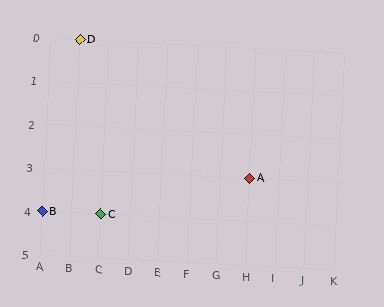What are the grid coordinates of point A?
Point A is at grid coordinates (H, 3).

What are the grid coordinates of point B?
Point B is at grid coordinates (A, 4).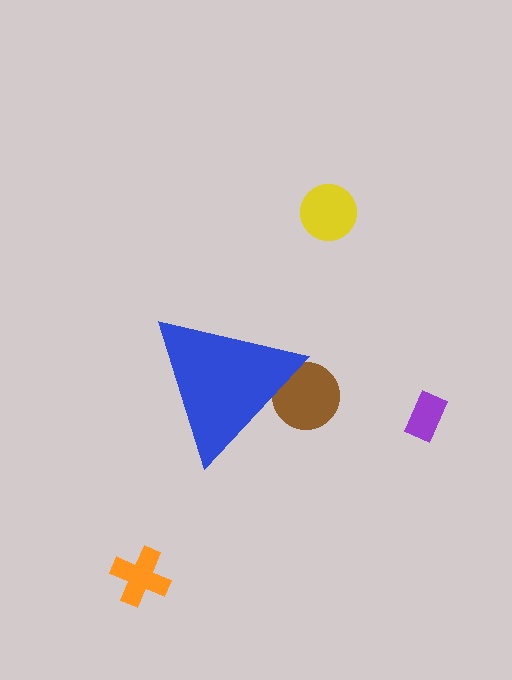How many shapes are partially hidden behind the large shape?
1 shape is partially hidden.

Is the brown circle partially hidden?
Yes, the brown circle is partially hidden behind the blue triangle.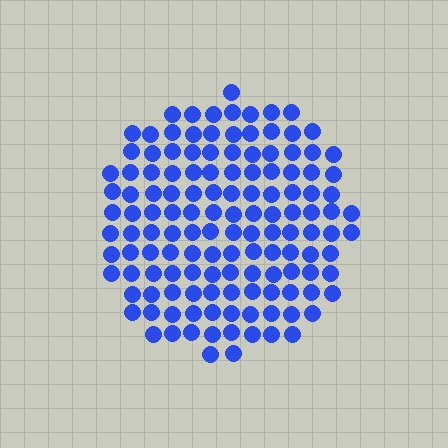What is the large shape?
The large shape is a circle.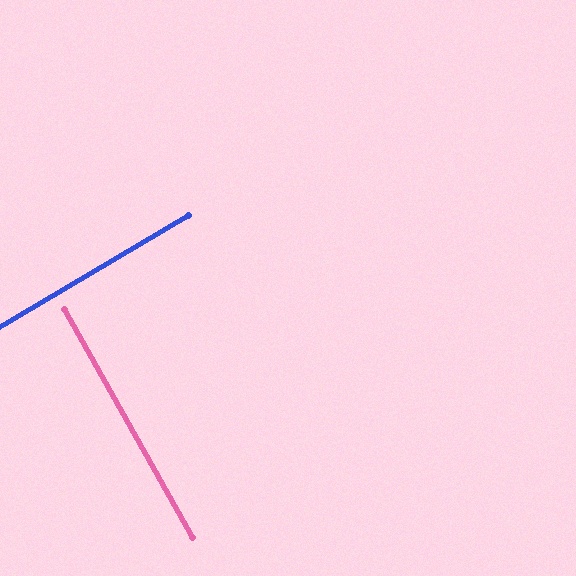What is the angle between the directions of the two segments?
Approximately 89 degrees.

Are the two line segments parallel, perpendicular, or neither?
Perpendicular — they meet at approximately 89°.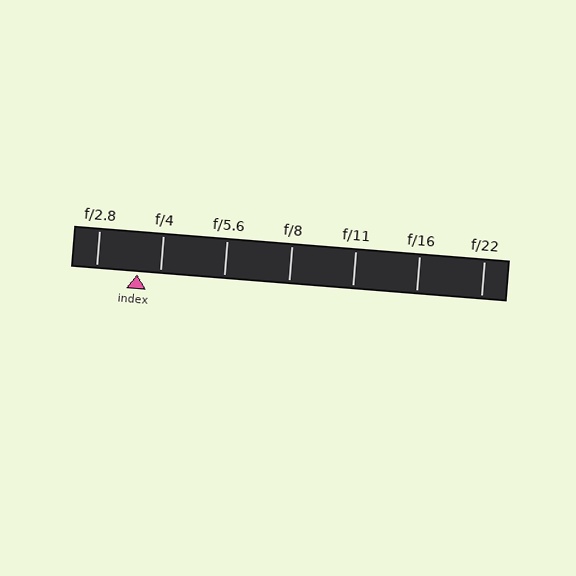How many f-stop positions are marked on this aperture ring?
There are 7 f-stop positions marked.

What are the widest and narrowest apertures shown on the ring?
The widest aperture shown is f/2.8 and the narrowest is f/22.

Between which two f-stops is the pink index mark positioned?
The index mark is between f/2.8 and f/4.